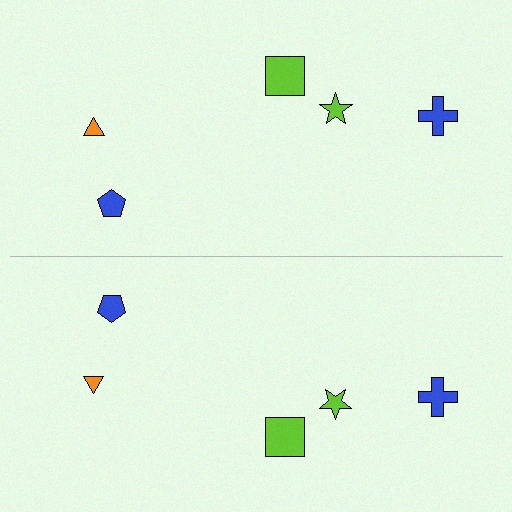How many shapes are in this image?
There are 10 shapes in this image.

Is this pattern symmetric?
Yes, this pattern has bilateral (reflection) symmetry.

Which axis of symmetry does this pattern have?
The pattern has a horizontal axis of symmetry running through the center of the image.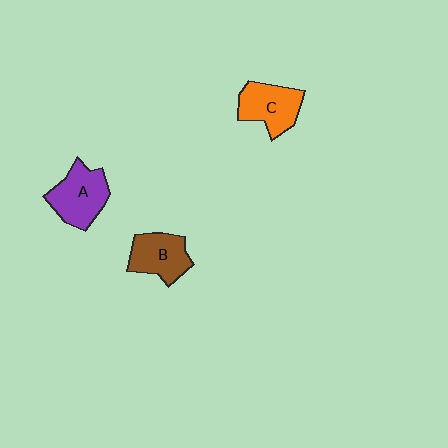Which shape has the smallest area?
Shape B (brown).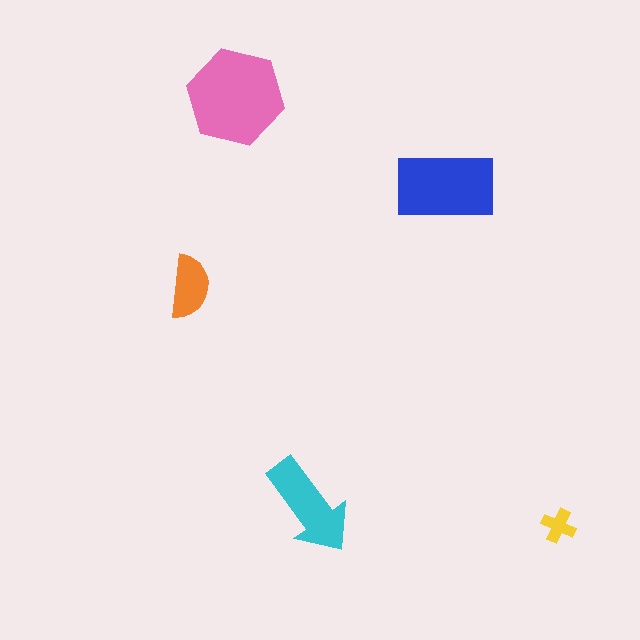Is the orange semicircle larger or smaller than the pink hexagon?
Smaller.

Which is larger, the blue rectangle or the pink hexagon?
The pink hexagon.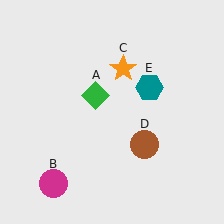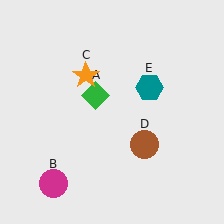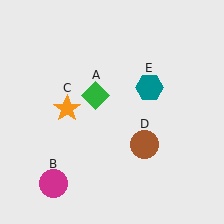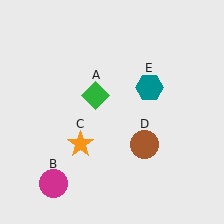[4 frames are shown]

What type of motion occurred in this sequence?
The orange star (object C) rotated counterclockwise around the center of the scene.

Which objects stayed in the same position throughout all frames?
Green diamond (object A) and magenta circle (object B) and brown circle (object D) and teal hexagon (object E) remained stationary.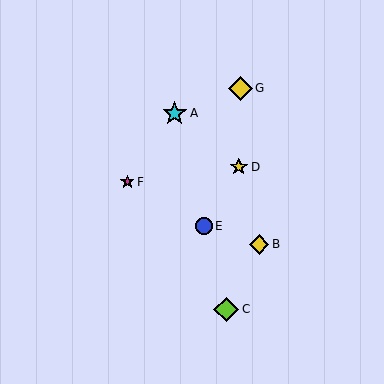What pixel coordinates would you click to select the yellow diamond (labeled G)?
Click at (240, 88) to select the yellow diamond G.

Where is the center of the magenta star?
The center of the magenta star is at (127, 182).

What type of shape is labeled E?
Shape E is a blue circle.